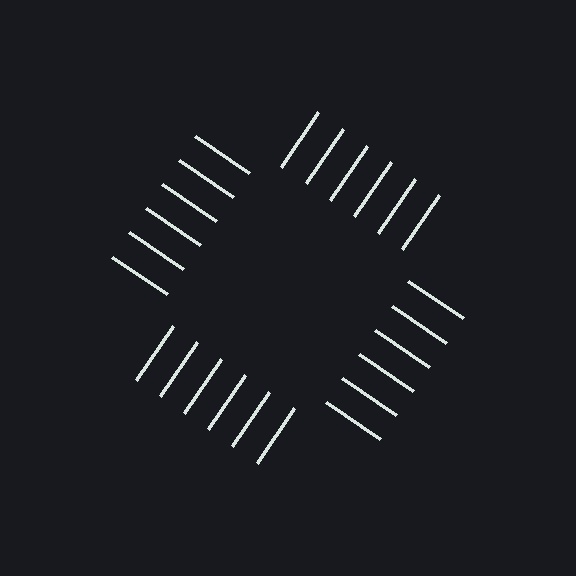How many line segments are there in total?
24 — 6 along each of the 4 edges.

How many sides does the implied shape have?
4 sides — the line-ends trace a square.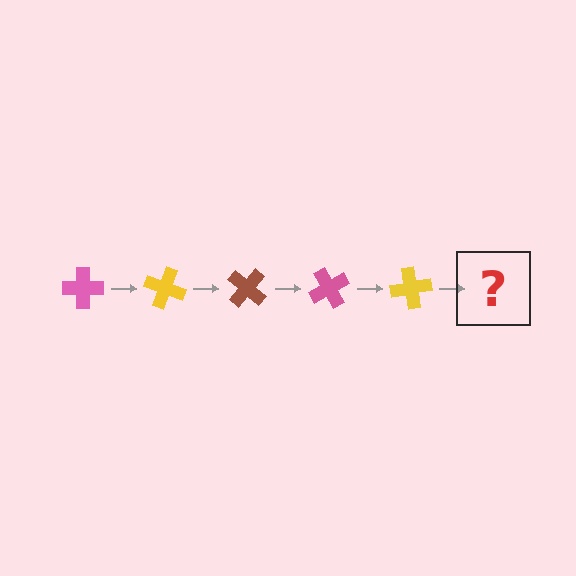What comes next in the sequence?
The next element should be a brown cross, rotated 100 degrees from the start.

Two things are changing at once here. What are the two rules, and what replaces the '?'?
The two rules are that it rotates 20 degrees each step and the color cycles through pink, yellow, and brown. The '?' should be a brown cross, rotated 100 degrees from the start.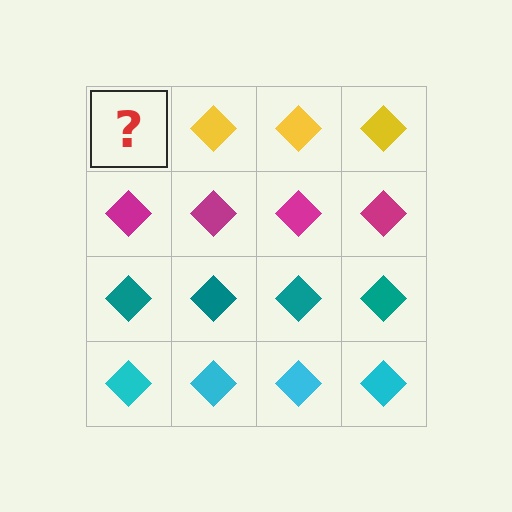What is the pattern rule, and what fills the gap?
The rule is that each row has a consistent color. The gap should be filled with a yellow diamond.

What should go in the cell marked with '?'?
The missing cell should contain a yellow diamond.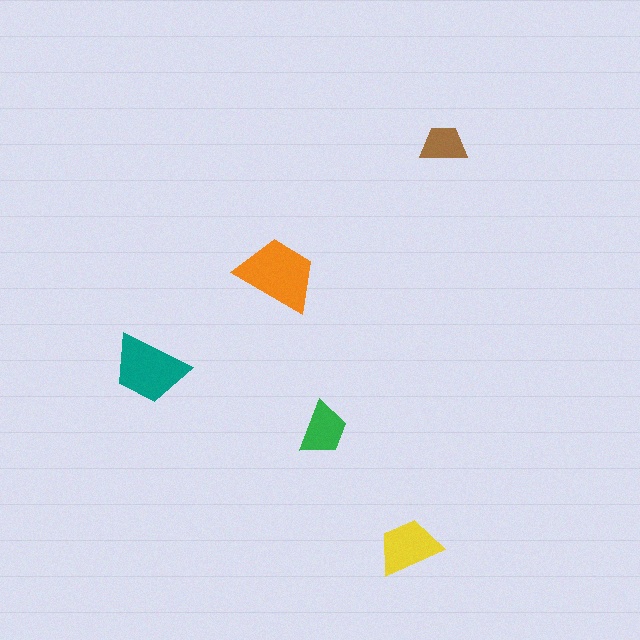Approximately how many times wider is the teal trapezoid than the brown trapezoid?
About 1.5 times wider.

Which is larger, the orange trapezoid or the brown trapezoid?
The orange one.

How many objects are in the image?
There are 5 objects in the image.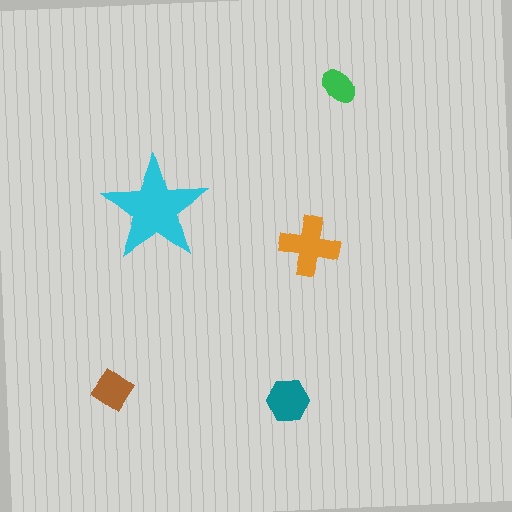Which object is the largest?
The cyan star.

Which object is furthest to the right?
The green ellipse is rightmost.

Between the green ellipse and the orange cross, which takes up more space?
The orange cross.